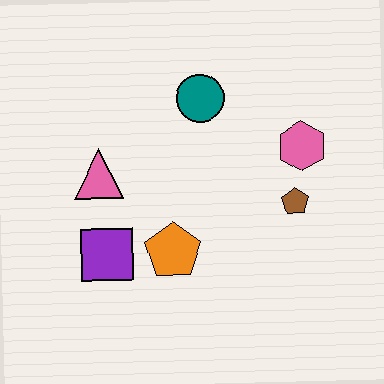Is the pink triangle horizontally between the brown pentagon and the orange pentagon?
No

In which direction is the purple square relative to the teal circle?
The purple square is below the teal circle.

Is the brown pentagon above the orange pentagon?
Yes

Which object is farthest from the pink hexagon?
The purple square is farthest from the pink hexagon.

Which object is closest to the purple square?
The orange pentagon is closest to the purple square.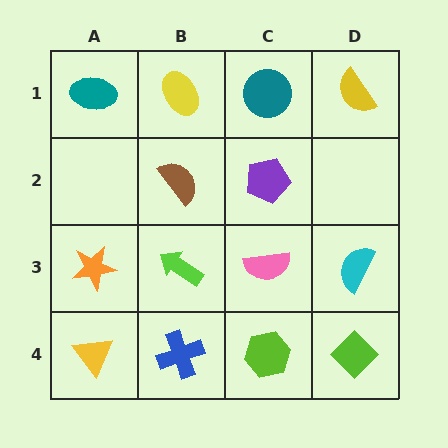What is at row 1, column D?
A yellow semicircle.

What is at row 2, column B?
A brown semicircle.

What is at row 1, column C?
A teal circle.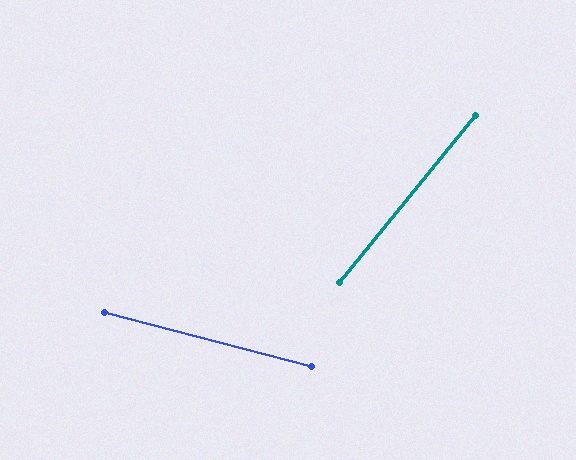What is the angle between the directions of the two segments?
Approximately 66 degrees.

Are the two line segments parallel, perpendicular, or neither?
Neither parallel nor perpendicular — they differ by about 66°.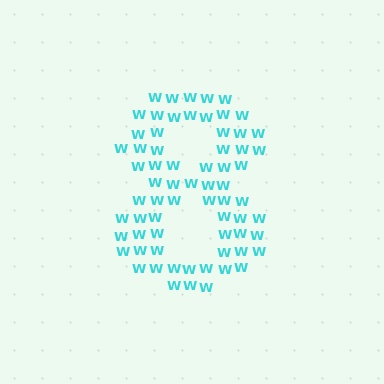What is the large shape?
The large shape is the digit 8.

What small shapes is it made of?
It is made of small letter W's.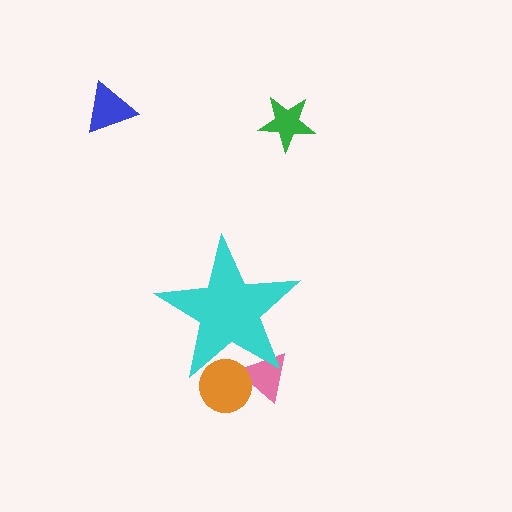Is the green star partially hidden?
No, the green star is fully visible.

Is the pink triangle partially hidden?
Yes, the pink triangle is partially hidden behind the cyan star.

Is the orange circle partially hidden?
Yes, the orange circle is partially hidden behind the cyan star.